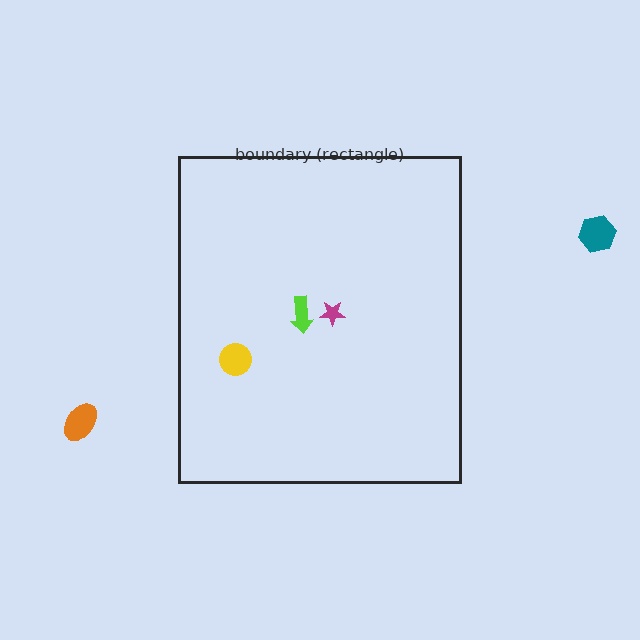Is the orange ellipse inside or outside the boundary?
Outside.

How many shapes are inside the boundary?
3 inside, 2 outside.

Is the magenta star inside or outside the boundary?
Inside.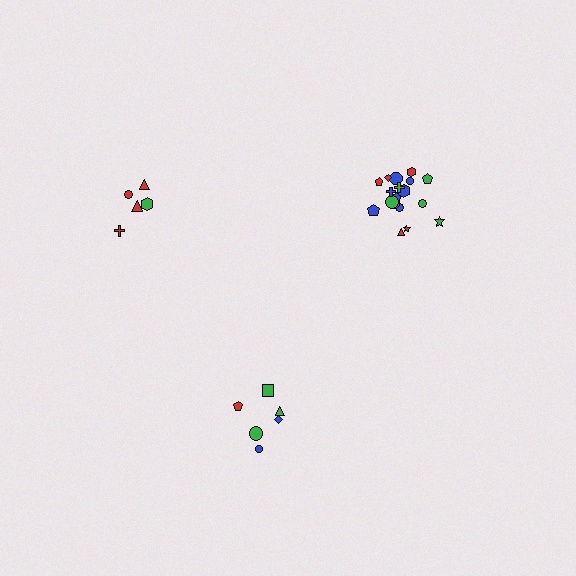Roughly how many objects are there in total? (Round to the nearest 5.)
Roughly 30 objects in total.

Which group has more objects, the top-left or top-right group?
The top-right group.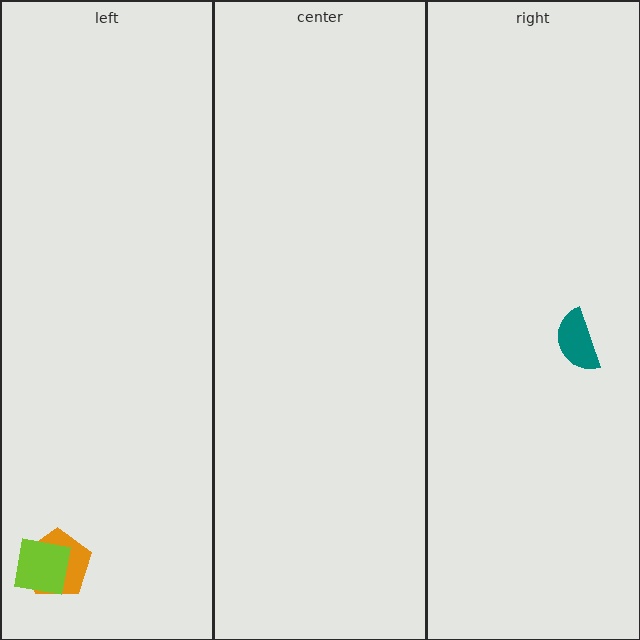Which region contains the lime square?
The left region.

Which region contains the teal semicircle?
The right region.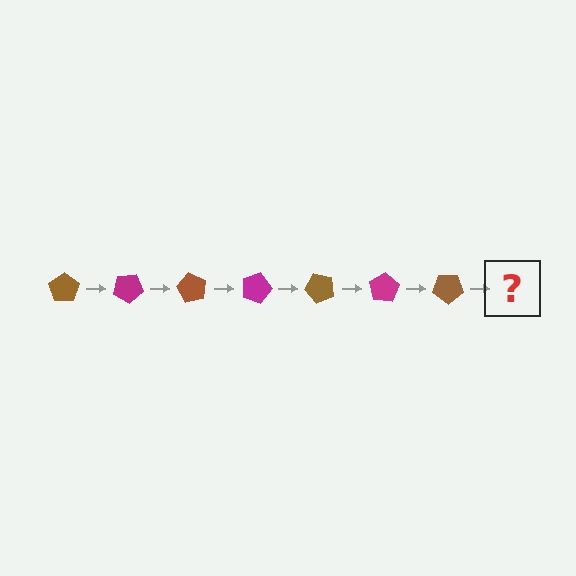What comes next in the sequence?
The next element should be a magenta pentagon, rotated 210 degrees from the start.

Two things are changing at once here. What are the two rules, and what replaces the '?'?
The two rules are that it rotates 30 degrees each step and the color cycles through brown and magenta. The '?' should be a magenta pentagon, rotated 210 degrees from the start.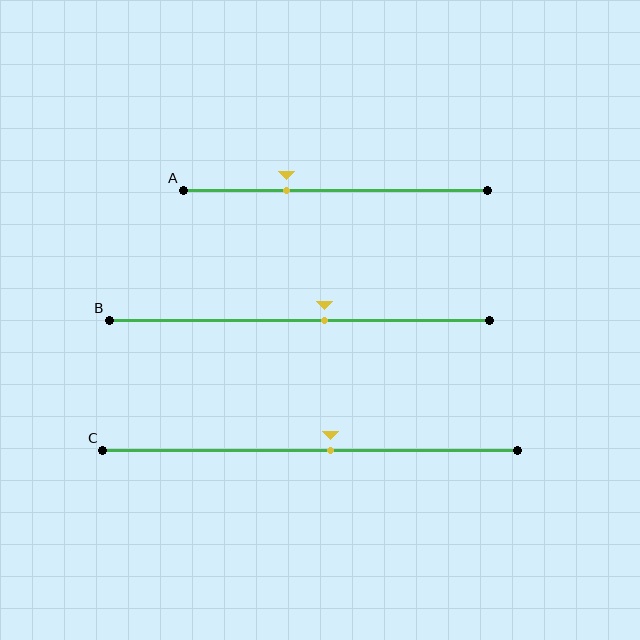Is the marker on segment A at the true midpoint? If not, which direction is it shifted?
No, the marker on segment A is shifted to the left by about 16% of the segment length.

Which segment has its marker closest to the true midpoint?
Segment C has its marker closest to the true midpoint.